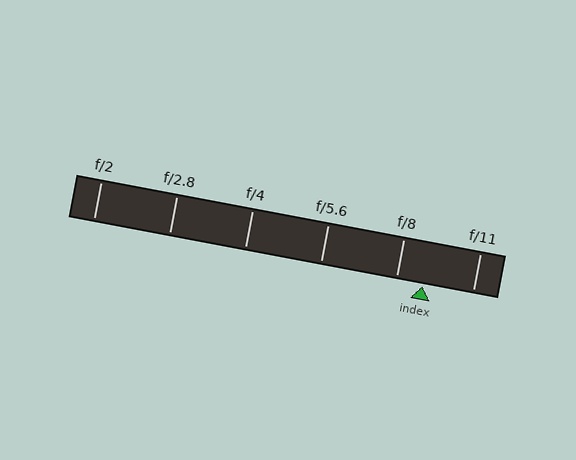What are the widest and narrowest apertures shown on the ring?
The widest aperture shown is f/2 and the narrowest is f/11.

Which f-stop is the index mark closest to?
The index mark is closest to f/8.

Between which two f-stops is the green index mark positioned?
The index mark is between f/8 and f/11.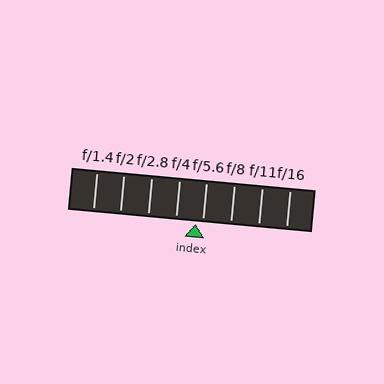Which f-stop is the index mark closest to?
The index mark is closest to f/5.6.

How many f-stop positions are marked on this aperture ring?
There are 8 f-stop positions marked.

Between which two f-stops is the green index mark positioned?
The index mark is between f/4 and f/5.6.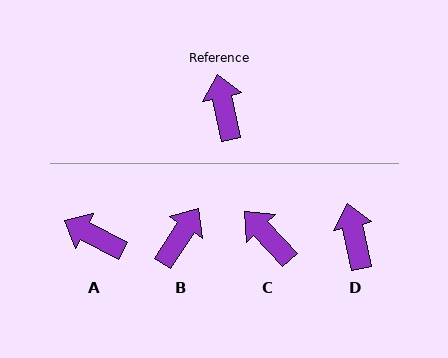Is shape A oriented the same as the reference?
No, it is off by about 51 degrees.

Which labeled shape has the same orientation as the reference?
D.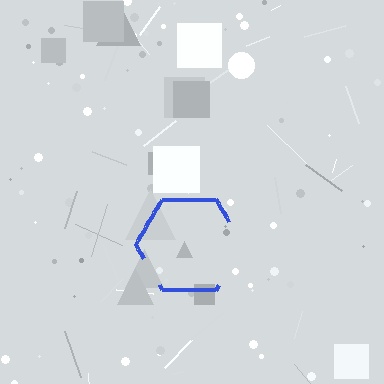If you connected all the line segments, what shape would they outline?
They would outline a hexagon.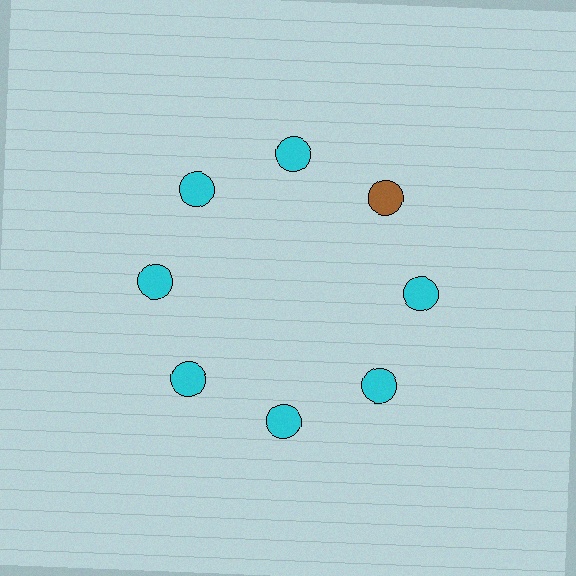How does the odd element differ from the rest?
It has a different color: brown instead of cyan.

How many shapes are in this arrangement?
There are 8 shapes arranged in a ring pattern.